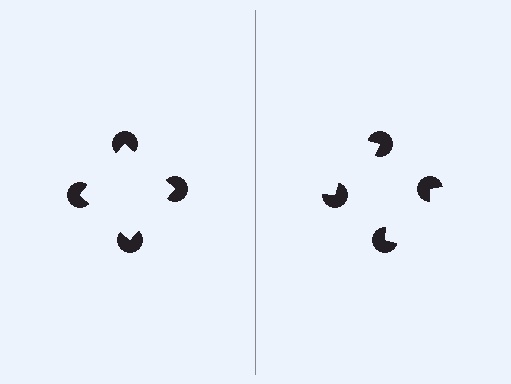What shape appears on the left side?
An illusory square.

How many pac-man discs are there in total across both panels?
8 — 4 on each side.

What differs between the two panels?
The pac-man discs are positioned identically on both sides; only the wedge orientations differ. On the left they align to a square; on the right they are misaligned.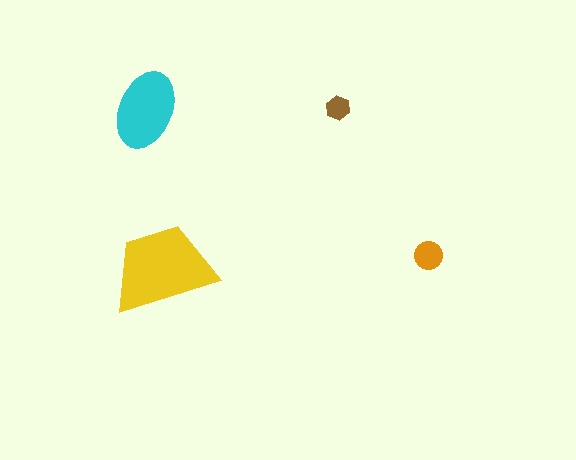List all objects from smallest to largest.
The brown hexagon, the orange circle, the cyan ellipse, the yellow trapezoid.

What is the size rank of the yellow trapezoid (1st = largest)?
1st.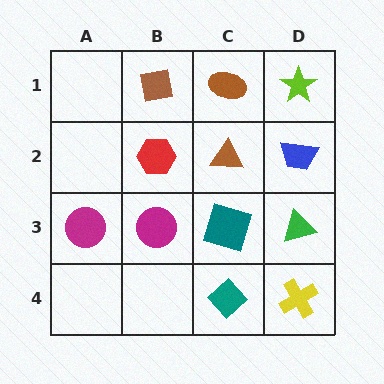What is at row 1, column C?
A brown ellipse.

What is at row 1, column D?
A lime star.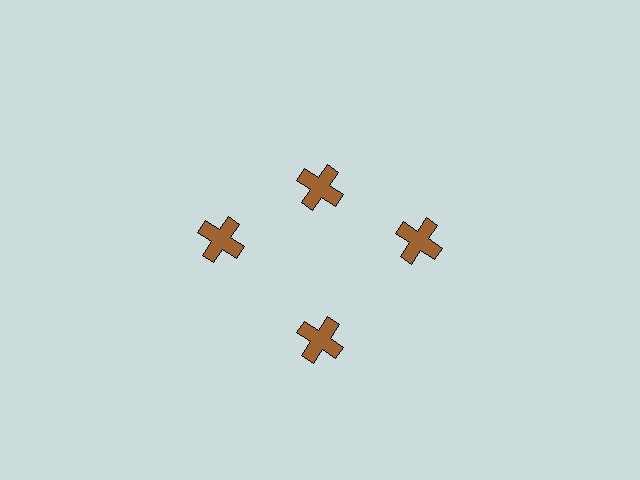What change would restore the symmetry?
The symmetry would be restored by moving it outward, back onto the ring so that all 4 crosses sit at equal angles and equal distance from the center.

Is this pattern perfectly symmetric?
No. The 4 brown crosses are arranged in a ring, but one element near the 12 o'clock position is pulled inward toward the center, breaking the 4-fold rotational symmetry.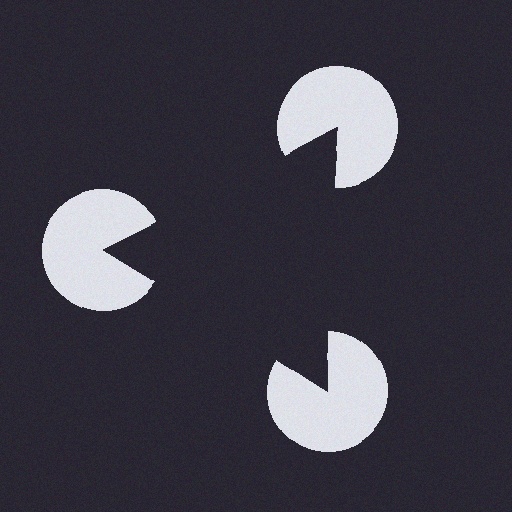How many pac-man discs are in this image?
There are 3 — one at each vertex of the illusory triangle.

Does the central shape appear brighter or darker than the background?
It typically appears slightly darker than the background, even though no actual brightness change is drawn.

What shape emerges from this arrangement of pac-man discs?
An illusory triangle — its edges are inferred from the aligned wedge cuts in the pac-man discs, not physically drawn.